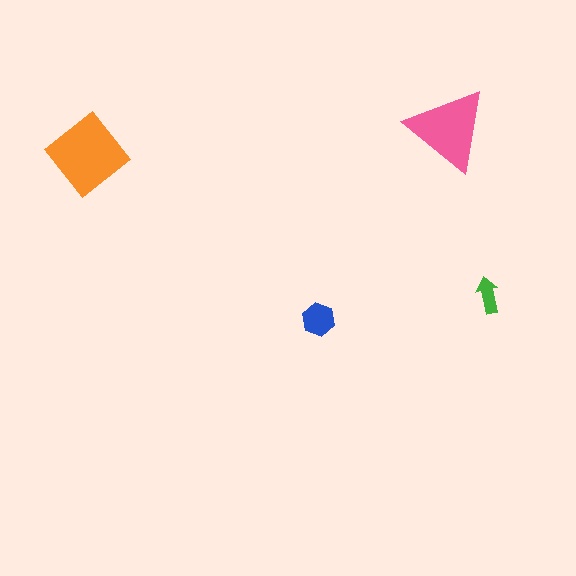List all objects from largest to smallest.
The orange diamond, the pink triangle, the blue hexagon, the green arrow.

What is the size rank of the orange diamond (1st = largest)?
1st.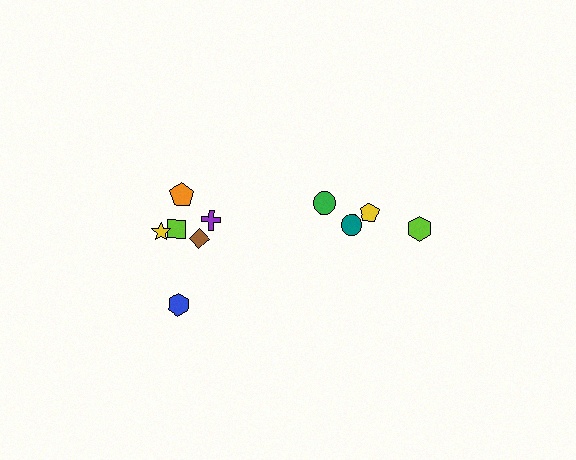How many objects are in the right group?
There are 4 objects.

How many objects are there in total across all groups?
There are 10 objects.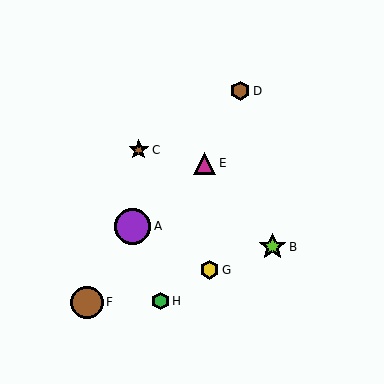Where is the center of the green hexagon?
The center of the green hexagon is at (160, 301).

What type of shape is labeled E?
Shape E is a magenta triangle.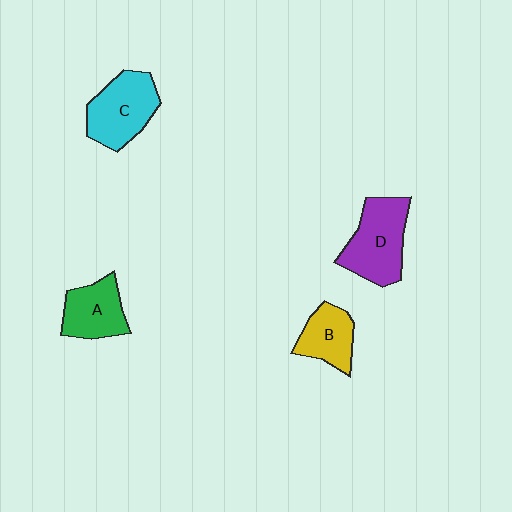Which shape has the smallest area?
Shape B (yellow).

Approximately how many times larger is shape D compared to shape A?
Approximately 1.3 times.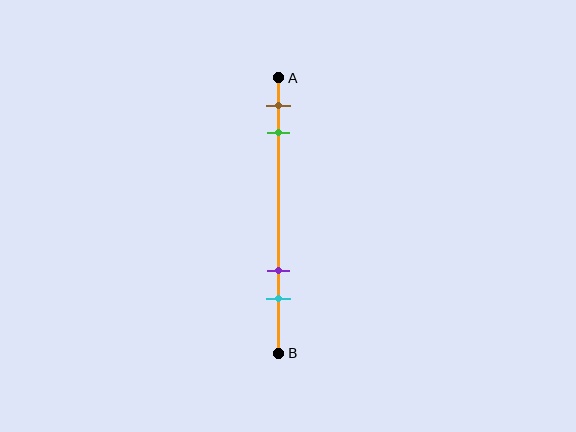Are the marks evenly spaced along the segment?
No, the marks are not evenly spaced.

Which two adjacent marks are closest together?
The brown and green marks are the closest adjacent pair.